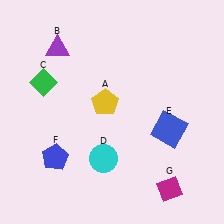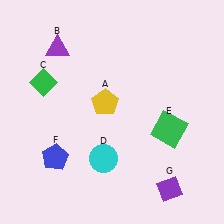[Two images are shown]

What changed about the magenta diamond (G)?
In Image 1, G is magenta. In Image 2, it changed to purple.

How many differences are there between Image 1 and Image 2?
There are 2 differences between the two images.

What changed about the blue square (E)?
In Image 1, E is blue. In Image 2, it changed to green.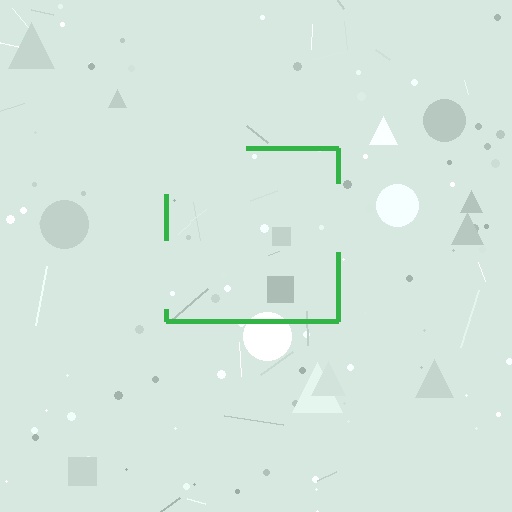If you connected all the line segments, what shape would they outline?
They would outline a square.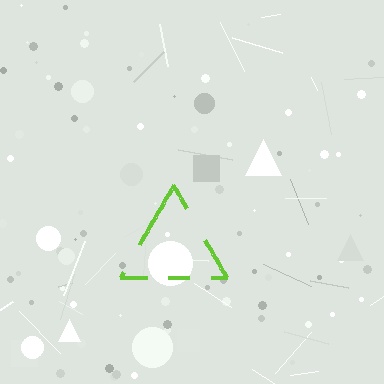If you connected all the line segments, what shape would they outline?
They would outline a triangle.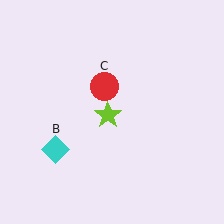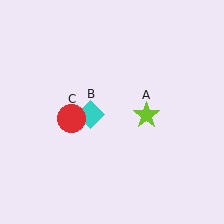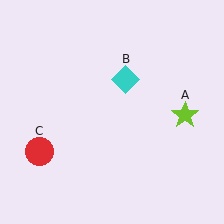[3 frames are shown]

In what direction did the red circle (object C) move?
The red circle (object C) moved down and to the left.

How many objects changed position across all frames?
3 objects changed position: lime star (object A), cyan diamond (object B), red circle (object C).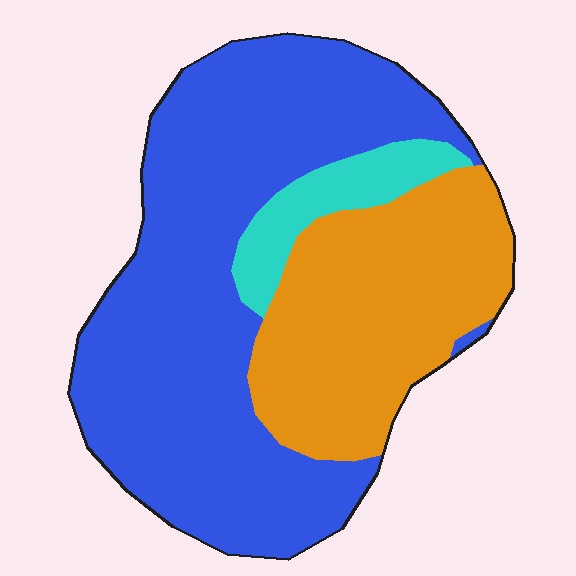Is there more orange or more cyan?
Orange.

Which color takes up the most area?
Blue, at roughly 60%.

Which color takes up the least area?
Cyan, at roughly 10%.